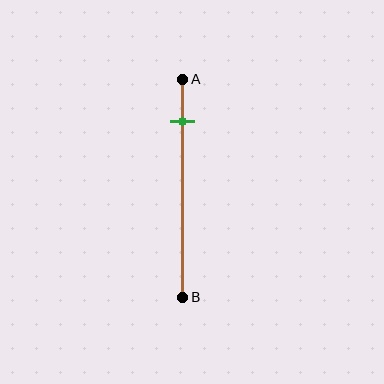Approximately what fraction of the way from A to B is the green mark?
The green mark is approximately 20% of the way from A to B.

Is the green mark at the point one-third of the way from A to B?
No, the mark is at about 20% from A, not at the 33% one-third point.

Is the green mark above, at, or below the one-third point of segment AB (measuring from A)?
The green mark is above the one-third point of segment AB.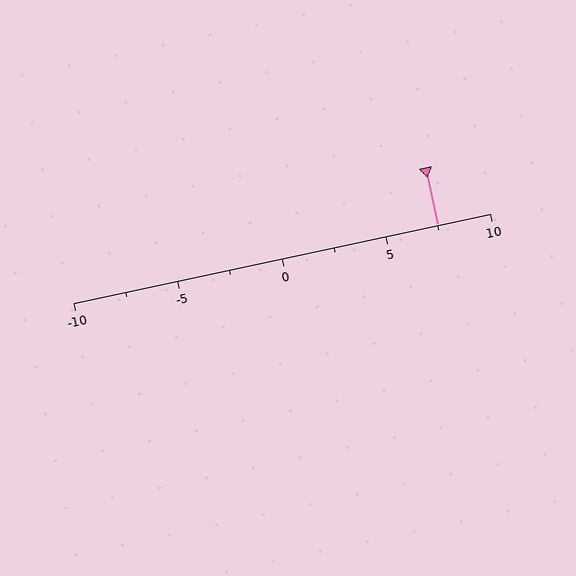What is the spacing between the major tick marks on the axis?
The major ticks are spaced 5 apart.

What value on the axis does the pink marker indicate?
The marker indicates approximately 7.5.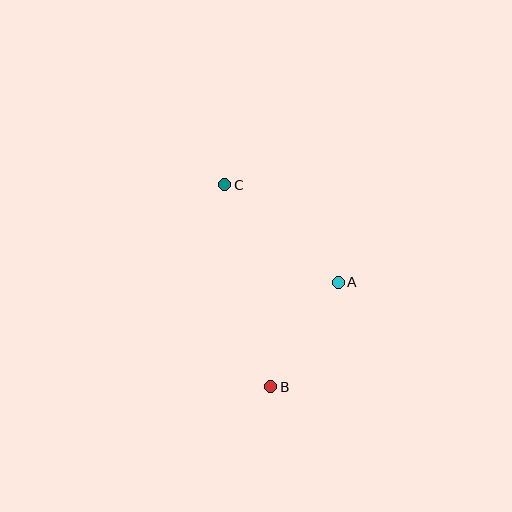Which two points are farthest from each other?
Points B and C are farthest from each other.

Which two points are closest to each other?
Points A and B are closest to each other.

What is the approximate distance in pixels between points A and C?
The distance between A and C is approximately 150 pixels.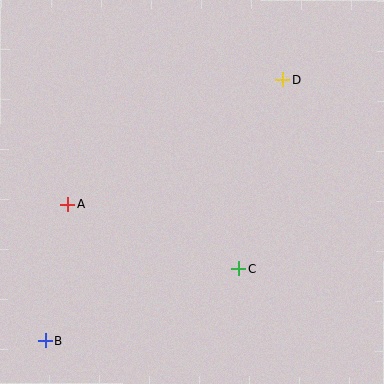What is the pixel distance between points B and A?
The distance between B and A is 139 pixels.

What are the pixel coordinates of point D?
Point D is at (283, 79).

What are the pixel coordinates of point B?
Point B is at (45, 341).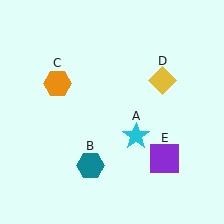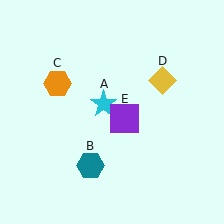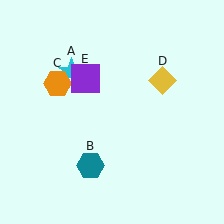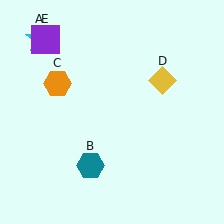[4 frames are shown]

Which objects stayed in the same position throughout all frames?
Teal hexagon (object B) and orange hexagon (object C) and yellow diamond (object D) remained stationary.